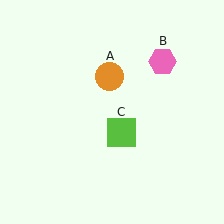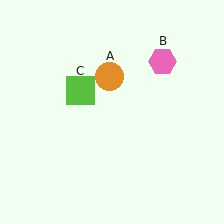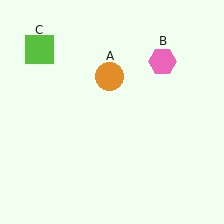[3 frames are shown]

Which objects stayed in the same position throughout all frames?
Orange circle (object A) and pink hexagon (object B) remained stationary.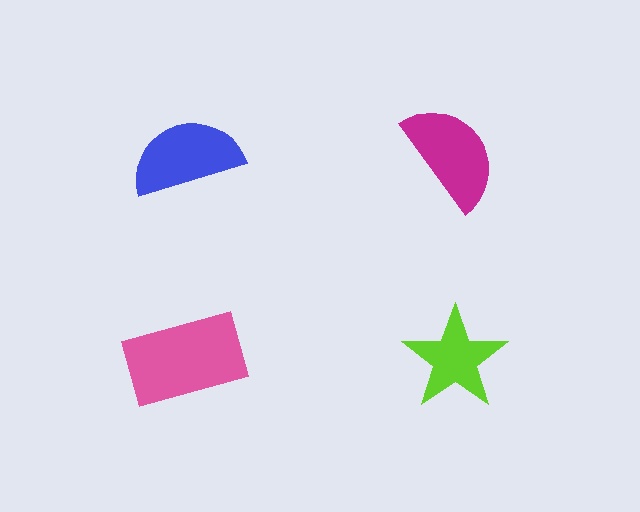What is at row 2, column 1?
A pink rectangle.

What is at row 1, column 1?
A blue semicircle.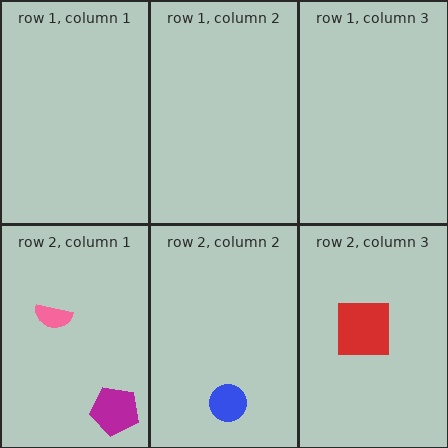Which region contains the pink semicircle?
The row 2, column 1 region.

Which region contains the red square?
The row 2, column 3 region.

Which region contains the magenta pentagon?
The row 2, column 1 region.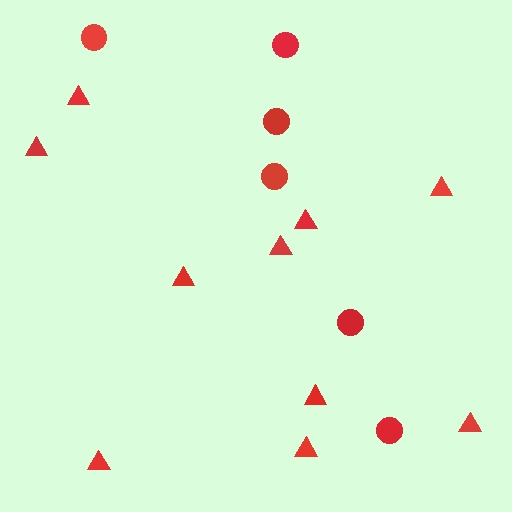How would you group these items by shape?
There are 2 groups: one group of triangles (10) and one group of circles (6).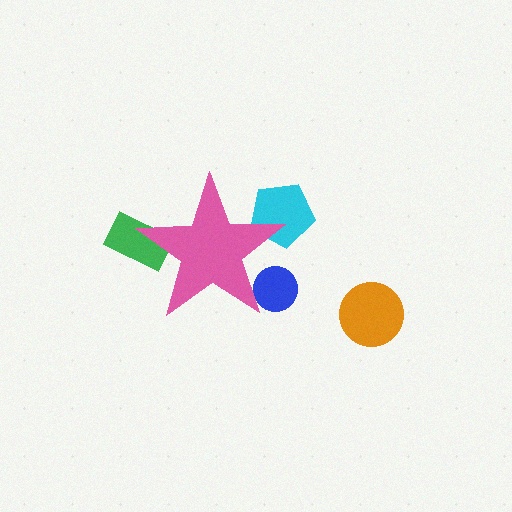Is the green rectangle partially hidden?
Yes, the green rectangle is partially hidden behind the pink star.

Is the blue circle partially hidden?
Yes, the blue circle is partially hidden behind the pink star.